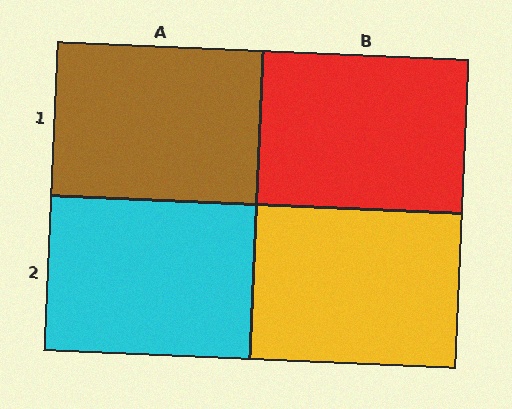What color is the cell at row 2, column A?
Cyan.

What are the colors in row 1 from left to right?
Brown, red.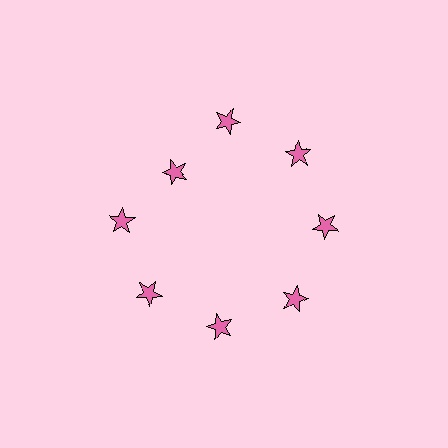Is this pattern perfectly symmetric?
No. The 8 pink stars are arranged in a ring, but one element near the 10 o'clock position is pulled inward toward the center, breaking the 8-fold rotational symmetry.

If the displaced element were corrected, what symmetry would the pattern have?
It would have 8-fold rotational symmetry — the pattern would map onto itself every 45 degrees.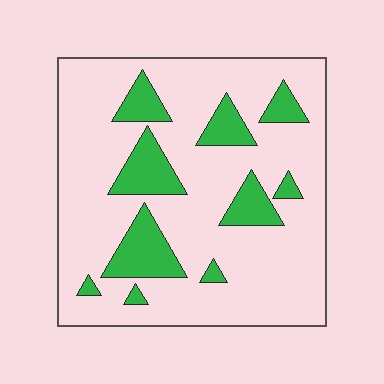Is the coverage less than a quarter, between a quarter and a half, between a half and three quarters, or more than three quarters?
Less than a quarter.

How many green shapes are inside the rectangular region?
10.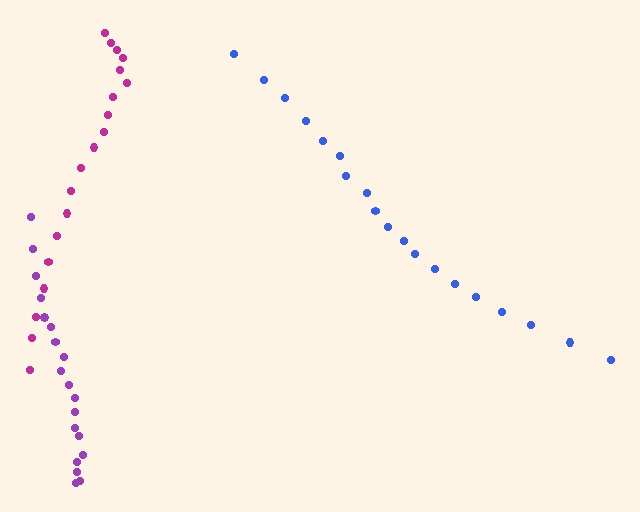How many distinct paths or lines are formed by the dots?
There are 3 distinct paths.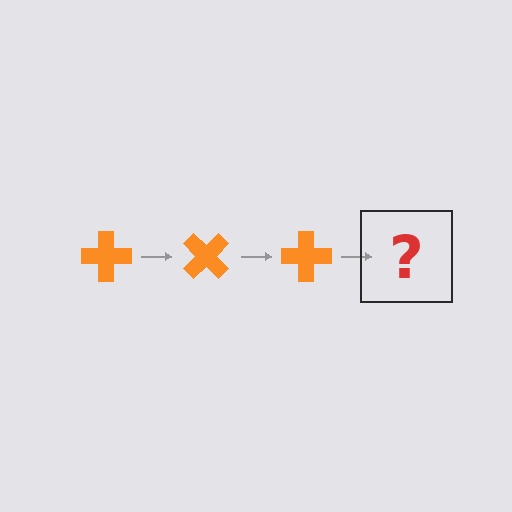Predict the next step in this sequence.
The next step is an orange cross rotated 135 degrees.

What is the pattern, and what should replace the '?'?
The pattern is that the cross rotates 45 degrees each step. The '?' should be an orange cross rotated 135 degrees.